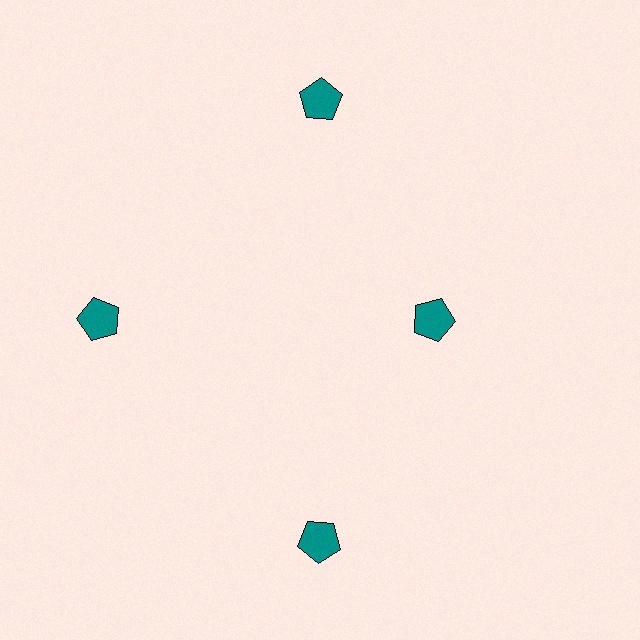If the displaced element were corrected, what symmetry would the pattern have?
It would have 4-fold rotational symmetry — the pattern would map onto itself every 90 degrees.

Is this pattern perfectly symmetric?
No. The 4 teal pentagons are arranged in a ring, but one element near the 3 o'clock position is pulled inward toward the center, breaking the 4-fold rotational symmetry.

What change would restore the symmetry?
The symmetry would be restored by moving it outward, back onto the ring so that all 4 pentagons sit at equal angles and equal distance from the center.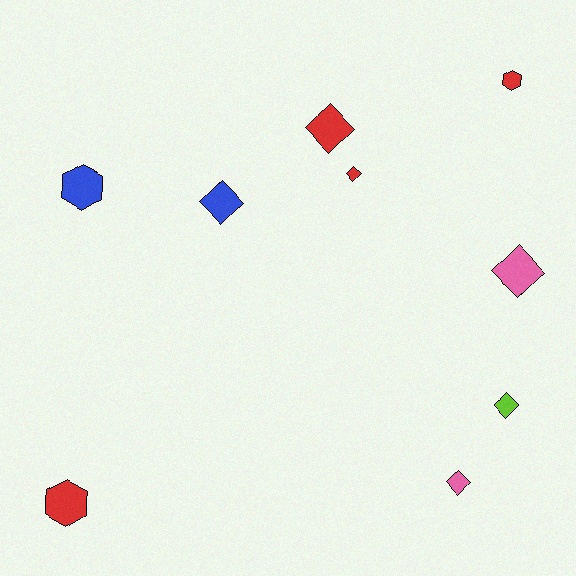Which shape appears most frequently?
Diamond, with 6 objects.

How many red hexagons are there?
There are 2 red hexagons.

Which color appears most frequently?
Red, with 4 objects.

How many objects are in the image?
There are 9 objects.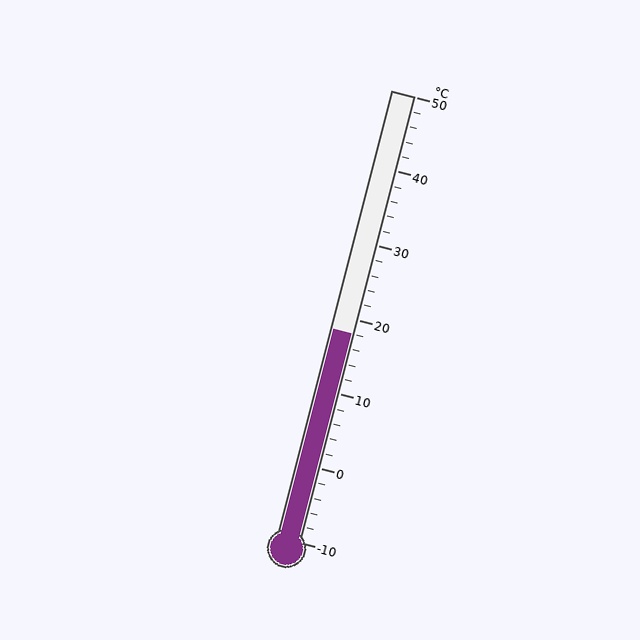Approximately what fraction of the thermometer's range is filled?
The thermometer is filled to approximately 45% of its range.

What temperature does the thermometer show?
The thermometer shows approximately 18°C.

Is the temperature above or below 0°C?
The temperature is above 0°C.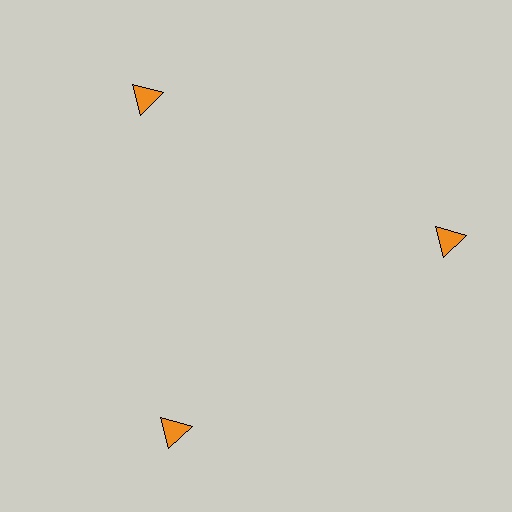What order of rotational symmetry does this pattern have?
This pattern has 3-fold rotational symmetry.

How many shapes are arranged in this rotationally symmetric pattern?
There are 3 shapes, arranged in 3 groups of 1.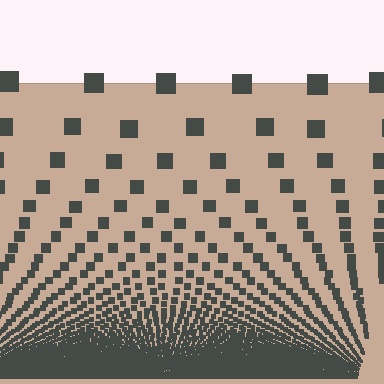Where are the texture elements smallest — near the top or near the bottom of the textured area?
Near the bottom.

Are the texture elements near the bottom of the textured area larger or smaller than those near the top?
Smaller. The gradient is inverted — elements near the bottom are smaller and denser.